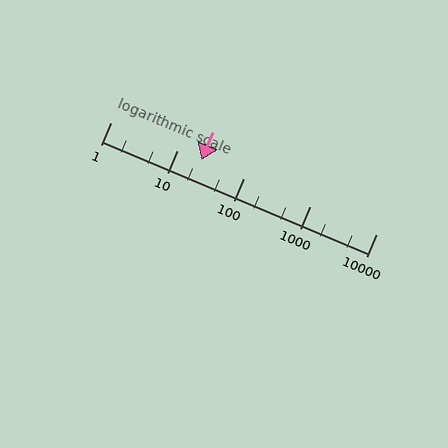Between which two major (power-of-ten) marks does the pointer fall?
The pointer is between 10 and 100.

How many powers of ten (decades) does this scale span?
The scale spans 4 decades, from 1 to 10000.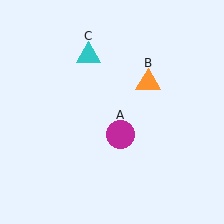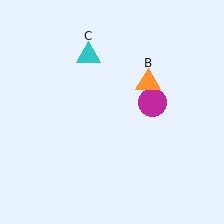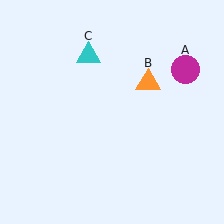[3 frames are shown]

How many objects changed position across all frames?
1 object changed position: magenta circle (object A).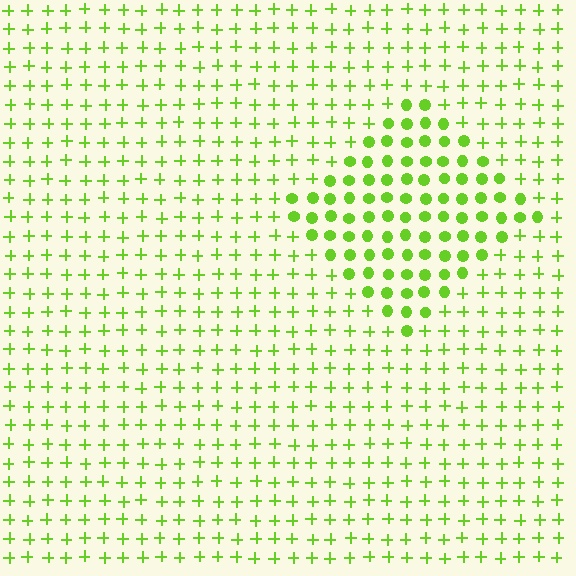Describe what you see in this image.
The image is filled with small lime elements arranged in a uniform grid. A diamond-shaped region contains circles, while the surrounding area contains plus signs. The boundary is defined purely by the change in element shape.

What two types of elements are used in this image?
The image uses circles inside the diamond region and plus signs outside it.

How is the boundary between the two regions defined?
The boundary is defined by a change in element shape: circles inside vs. plus signs outside. All elements share the same color and spacing.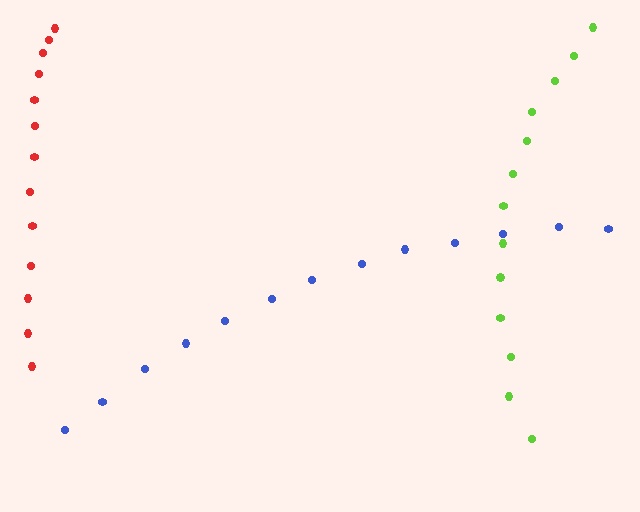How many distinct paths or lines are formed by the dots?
There are 3 distinct paths.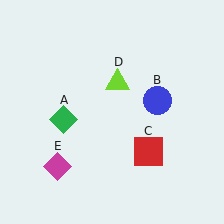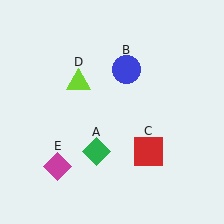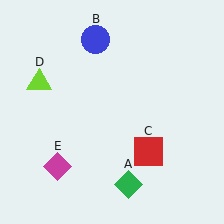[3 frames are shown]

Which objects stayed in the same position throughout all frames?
Red square (object C) and magenta diamond (object E) remained stationary.